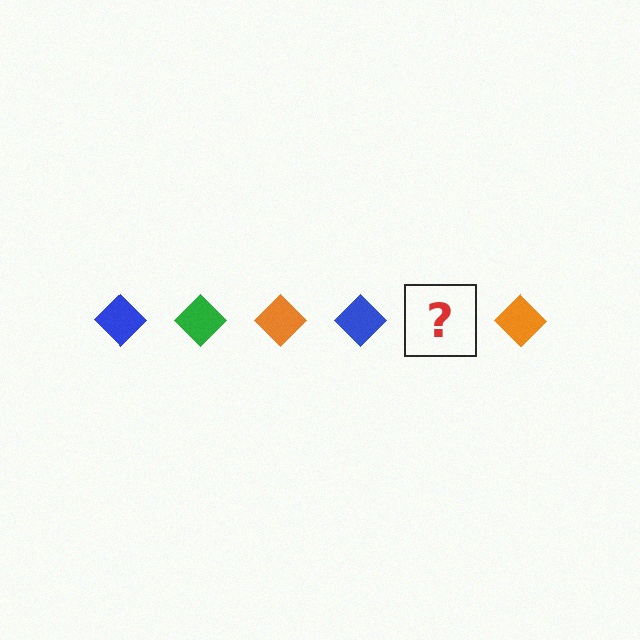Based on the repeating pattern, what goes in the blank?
The blank should be a green diamond.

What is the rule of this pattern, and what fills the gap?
The rule is that the pattern cycles through blue, green, orange diamonds. The gap should be filled with a green diamond.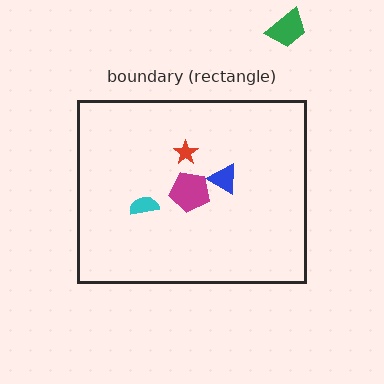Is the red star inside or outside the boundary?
Inside.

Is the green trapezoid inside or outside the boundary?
Outside.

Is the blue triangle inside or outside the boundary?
Inside.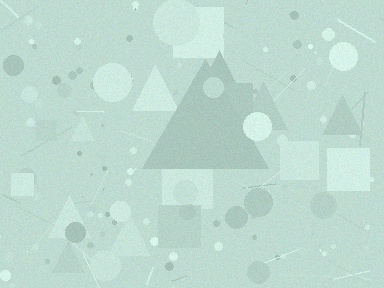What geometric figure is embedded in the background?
A triangle is embedded in the background.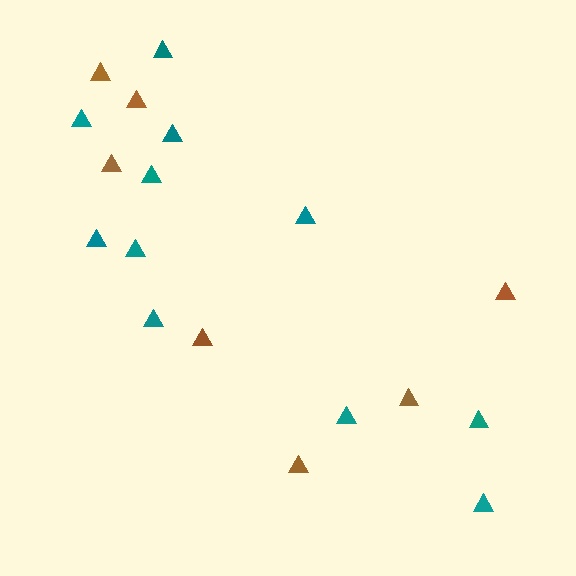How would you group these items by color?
There are 2 groups: one group of brown triangles (7) and one group of teal triangles (11).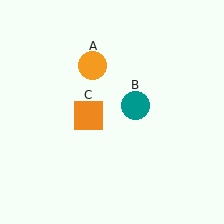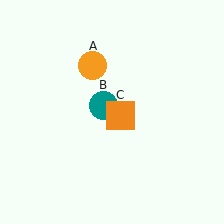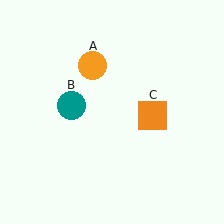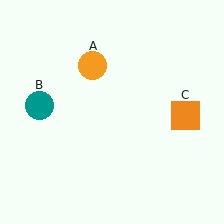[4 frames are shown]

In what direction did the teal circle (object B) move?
The teal circle (object B) moved left.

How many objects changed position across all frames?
2 objects changed position: teal circle (object B), orange square (object C).